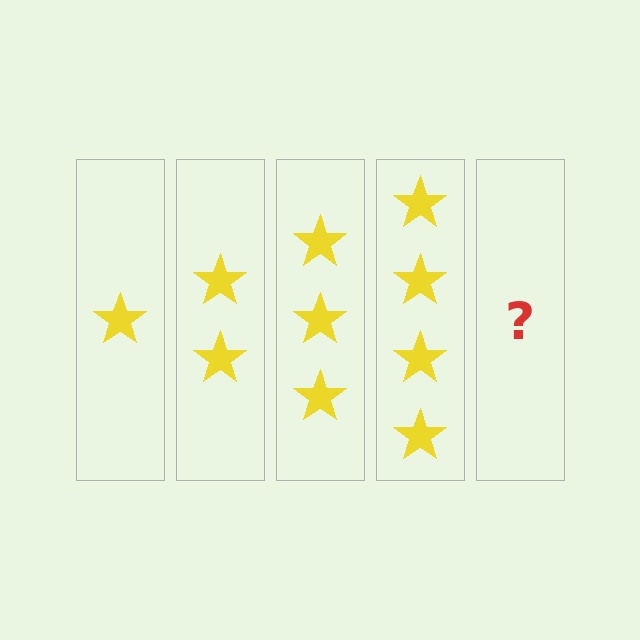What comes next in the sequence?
The next element should be 5 stars.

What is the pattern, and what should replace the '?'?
The pattern is that each step adds one more star. The '?' should be 5 stars.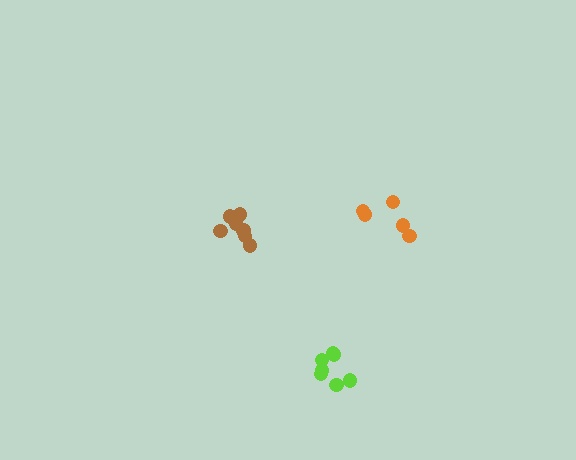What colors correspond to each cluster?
The clusters are colored: brown, lime, orange.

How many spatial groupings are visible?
There are 3 spatial groupings.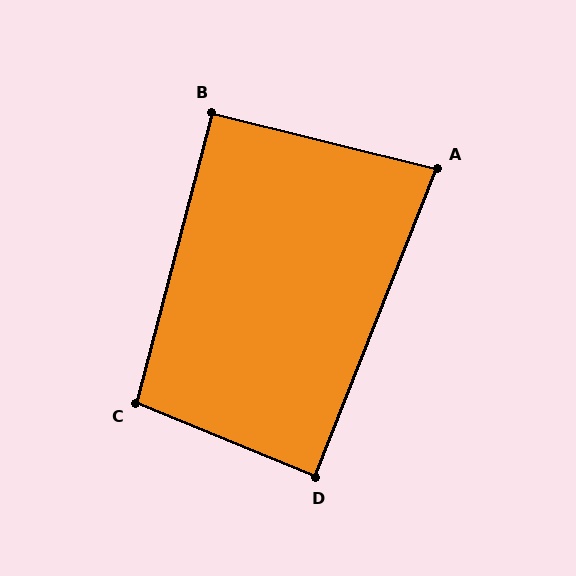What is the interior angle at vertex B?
Approximately 91 degrees (approximately right).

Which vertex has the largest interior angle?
C, at approximately 98 degrees.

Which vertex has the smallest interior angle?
A, at approximately 82 degrees.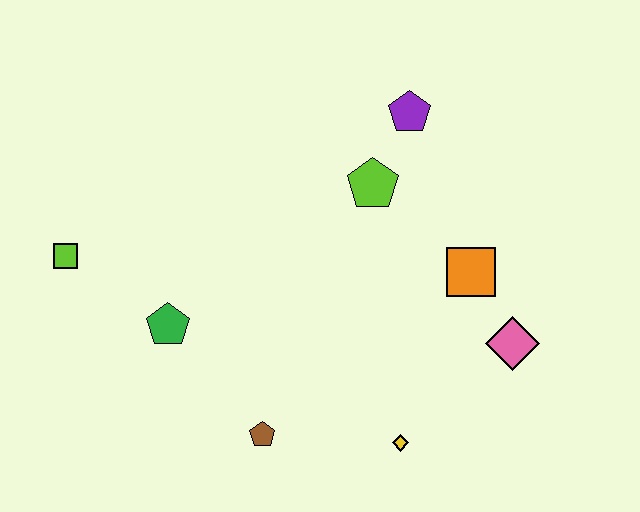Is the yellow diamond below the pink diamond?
Yes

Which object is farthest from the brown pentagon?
The purple pentagon is farthest from the brown pentagon.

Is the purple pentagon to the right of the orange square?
No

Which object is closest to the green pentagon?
The lime square is closest to the green pentagon.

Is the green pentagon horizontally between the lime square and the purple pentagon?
Yes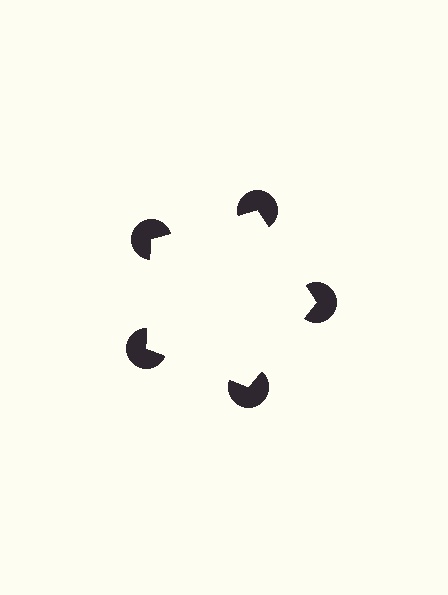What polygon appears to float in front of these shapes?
An illusory pentagon — its edges are inferred from the aligned wedge cuts in the pac-man discs, not physically drawn.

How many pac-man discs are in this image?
There are 5 — one at each vertex of the illusory pentagon.